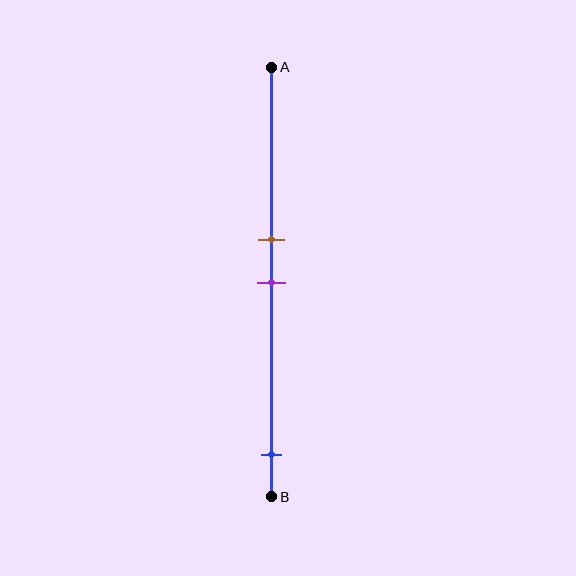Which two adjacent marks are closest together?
The brown and purple marks are the closest adjacent pair.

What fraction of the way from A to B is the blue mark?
The blue mark is approximately 90% (0.9) of the way from A to B.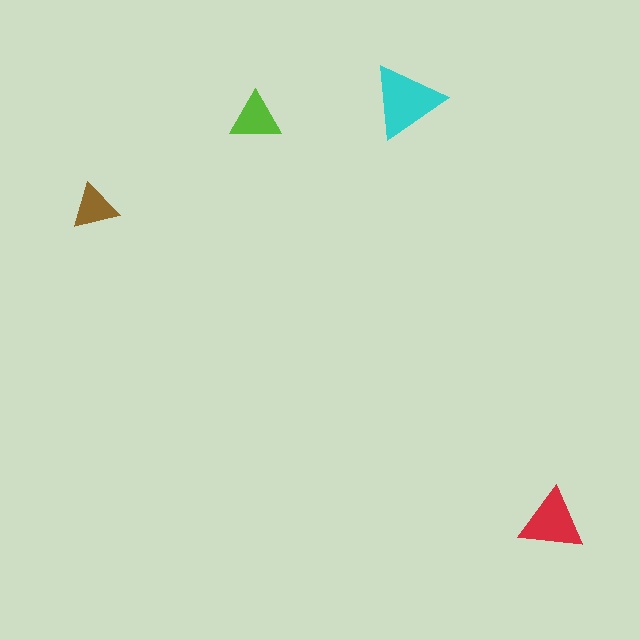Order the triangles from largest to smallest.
the cyan one, the red one, the lime one, the brown one.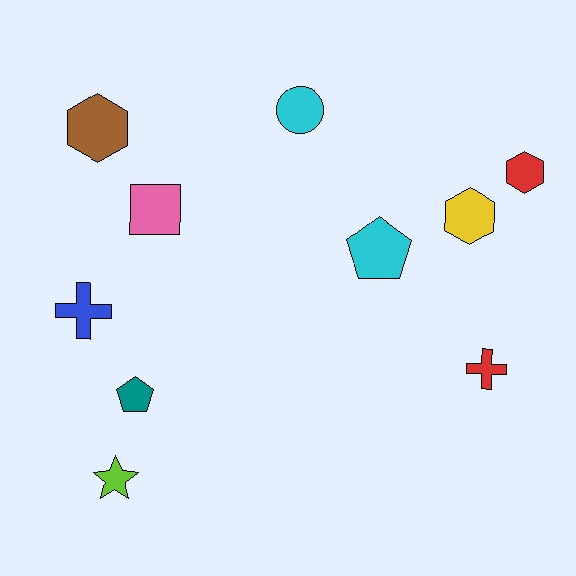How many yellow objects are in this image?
There is 1 yellow object.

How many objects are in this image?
There are 10 objects.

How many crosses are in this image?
There are 2 crosses.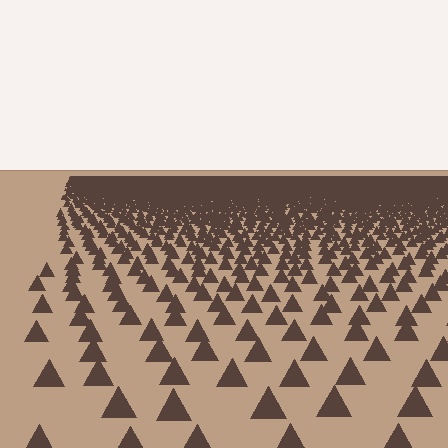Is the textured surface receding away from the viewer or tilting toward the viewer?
The surface is receding away from the viewer. Texture elements get smaller and denser toward the top.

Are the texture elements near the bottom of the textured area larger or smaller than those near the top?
Larger. Near the bottom, elements are closer to the viewer and appear at a bigger on-screen size.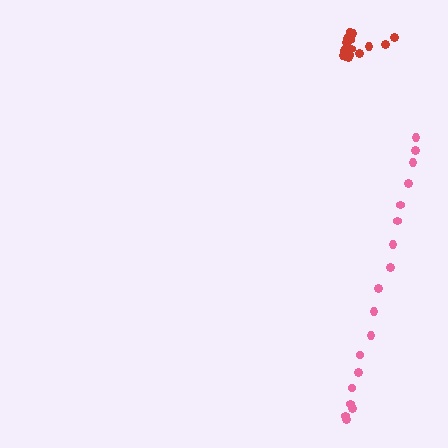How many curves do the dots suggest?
There are 2 distinct paths.